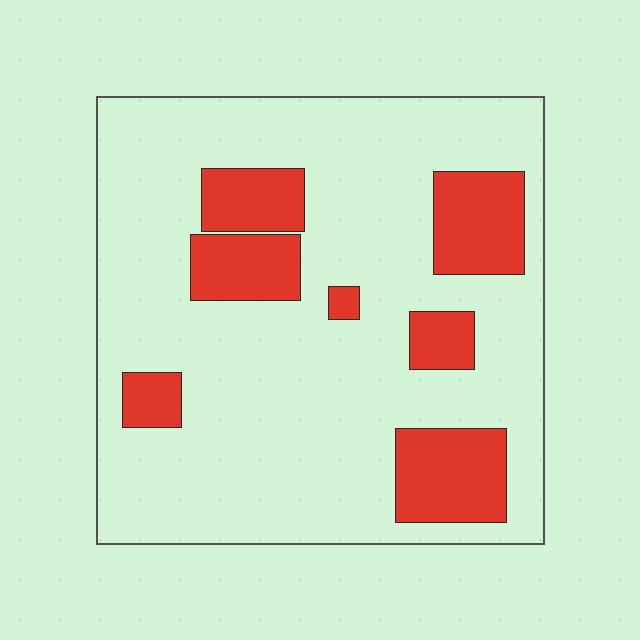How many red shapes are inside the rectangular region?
7.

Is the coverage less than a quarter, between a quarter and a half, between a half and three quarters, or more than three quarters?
Less than a quarter.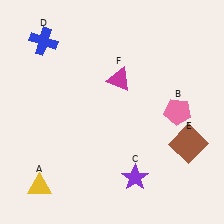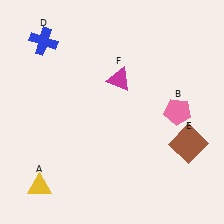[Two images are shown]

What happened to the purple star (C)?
The purple star (C) was removed in Image 2. It was in the bottom-right area of Image 1.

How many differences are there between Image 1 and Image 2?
There is 1 difference between the two images.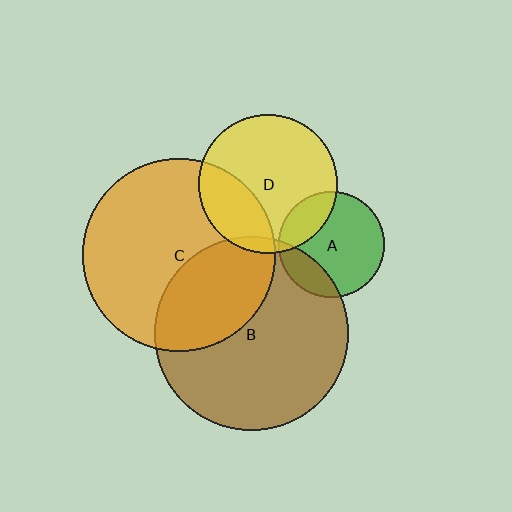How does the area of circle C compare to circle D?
Approximately 1.9 times.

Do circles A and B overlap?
Yes.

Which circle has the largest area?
Circle B (brown).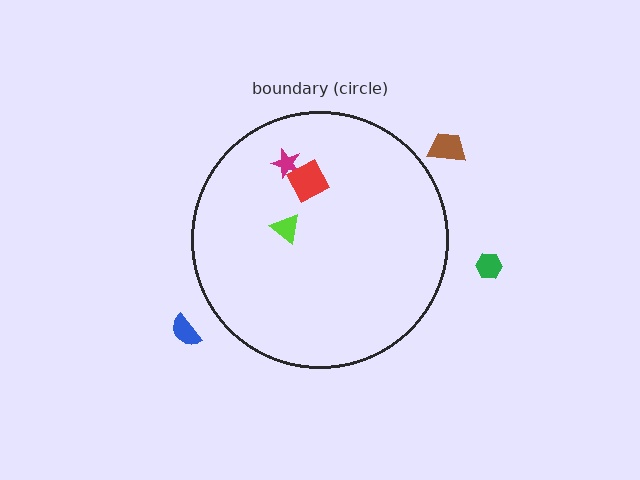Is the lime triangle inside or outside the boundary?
Inside.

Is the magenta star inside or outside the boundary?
Inside.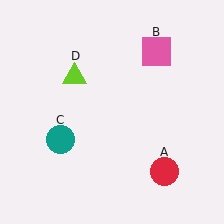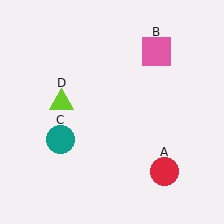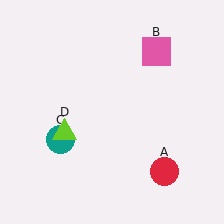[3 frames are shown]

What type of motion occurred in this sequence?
The lime triangle (object D) rotated counterclockwise around the center of the scene.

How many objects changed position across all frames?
1 object changed position: lime triangle (object D).